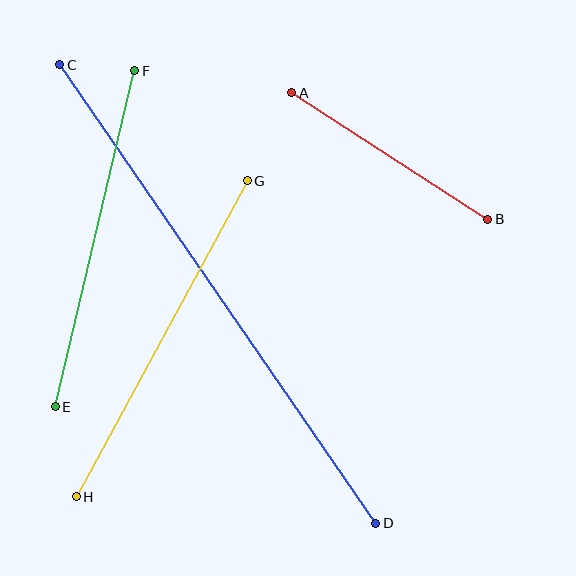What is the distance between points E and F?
The distance is approximately 345 pixels.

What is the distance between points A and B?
The distance is approximately 233 pixels.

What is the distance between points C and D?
The distance is approximately 557 pixels.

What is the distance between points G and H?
The distance is approximately 360 pixels.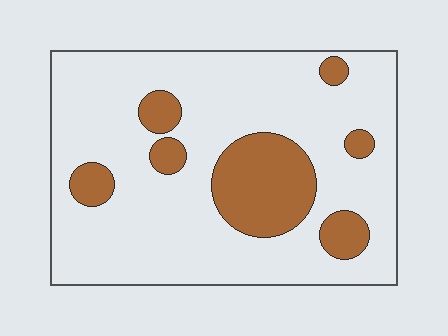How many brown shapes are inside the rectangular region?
7.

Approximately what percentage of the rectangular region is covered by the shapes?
Approximately 20%.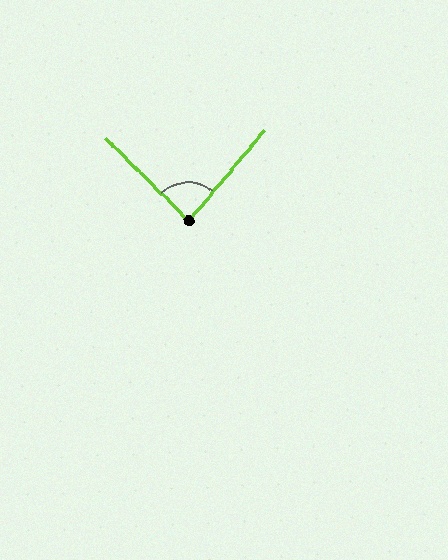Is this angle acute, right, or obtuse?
It is approximately a right angle.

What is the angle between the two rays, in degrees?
Approximately 85 degrees.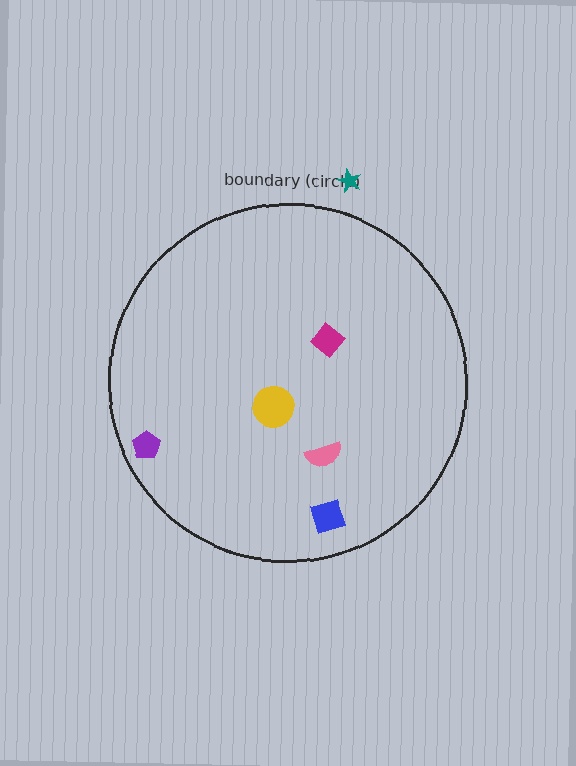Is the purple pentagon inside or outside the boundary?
Inside.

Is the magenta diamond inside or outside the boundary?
Inside.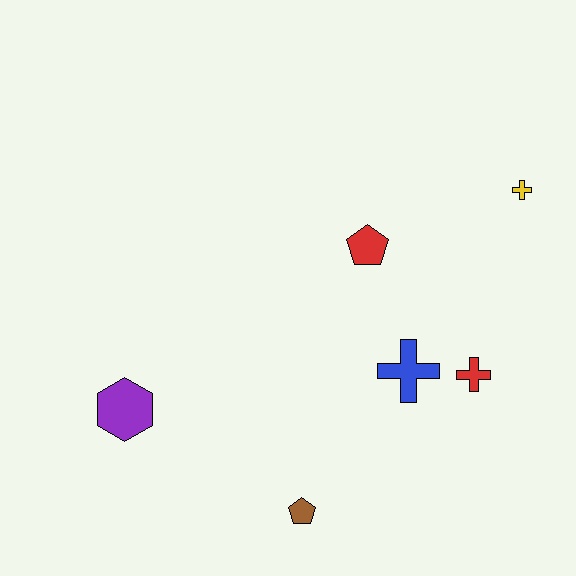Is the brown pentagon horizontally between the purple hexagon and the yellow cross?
Yes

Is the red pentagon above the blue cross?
Yes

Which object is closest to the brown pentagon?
The blue cross is closest to the brown pentagon.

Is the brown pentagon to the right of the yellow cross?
No